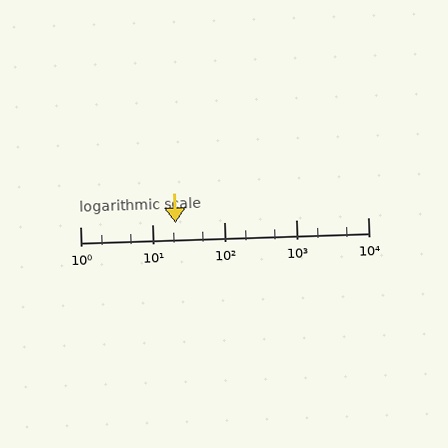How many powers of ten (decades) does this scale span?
The scale spans 4 decades, from 1 to 10000.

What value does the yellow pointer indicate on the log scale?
The pointer indicates approximately 21.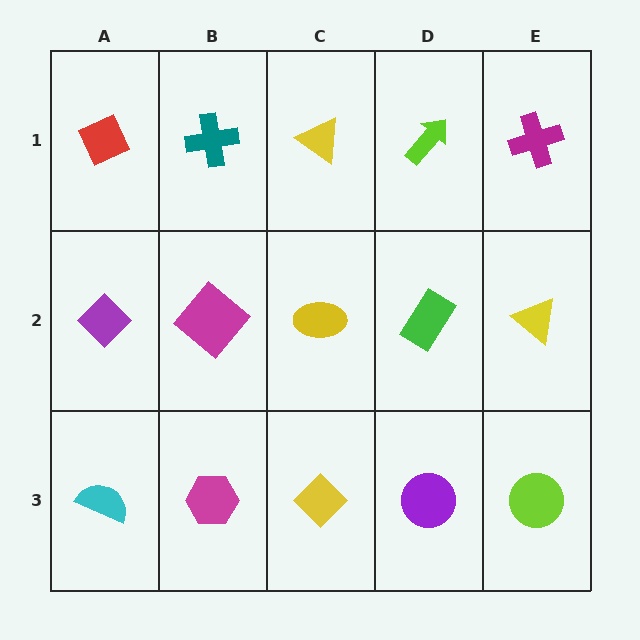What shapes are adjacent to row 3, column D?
A green rectangle (row 2, column D), a yellow diamond (row 3, column C), a lime circle (row 3, column E).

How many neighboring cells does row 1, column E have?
2.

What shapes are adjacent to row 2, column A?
A red diamond (row 1, column A), a cyan semicircle (row 3, column A), a magenta diamond (row 2, column B).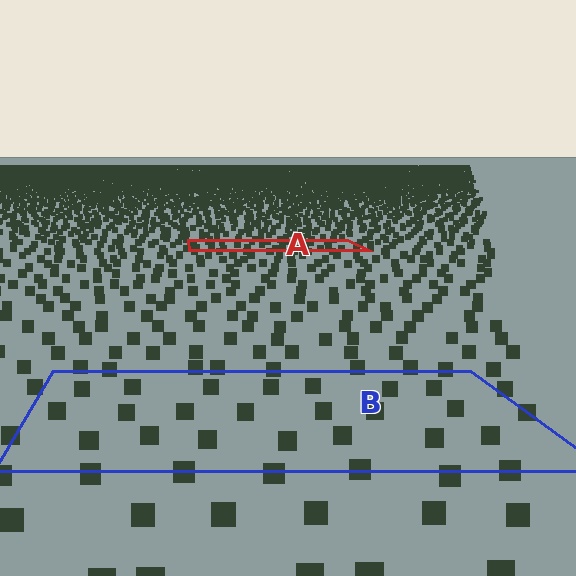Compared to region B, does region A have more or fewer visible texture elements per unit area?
Region A has more texture elements per unit area — they are packed more densely because it is farther away.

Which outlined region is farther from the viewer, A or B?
Region A is farther from the viewer — the texture elements inside it appear smaller and more densely packed.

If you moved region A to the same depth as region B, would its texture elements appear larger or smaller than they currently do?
They would appear larger. At a closer depth, the same texture elements are projected at a bigger on-screen size.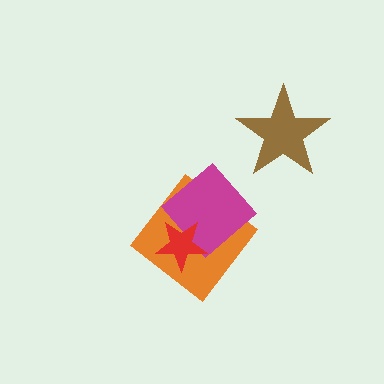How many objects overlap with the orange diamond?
2 objects overlap with the orange diamond.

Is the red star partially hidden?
No, no other shape covers it.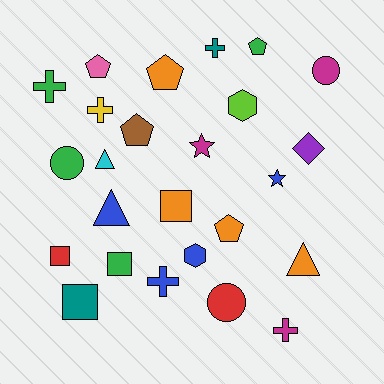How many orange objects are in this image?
There are 4 orange objects.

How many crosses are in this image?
There are 5 crosses.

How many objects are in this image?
There are 25 objects.